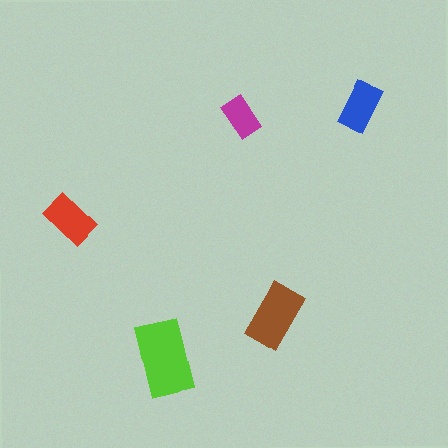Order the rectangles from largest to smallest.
the lime one, the brown one, the red one, the blue one, the magenta one.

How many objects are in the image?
There are 5 objects in the image.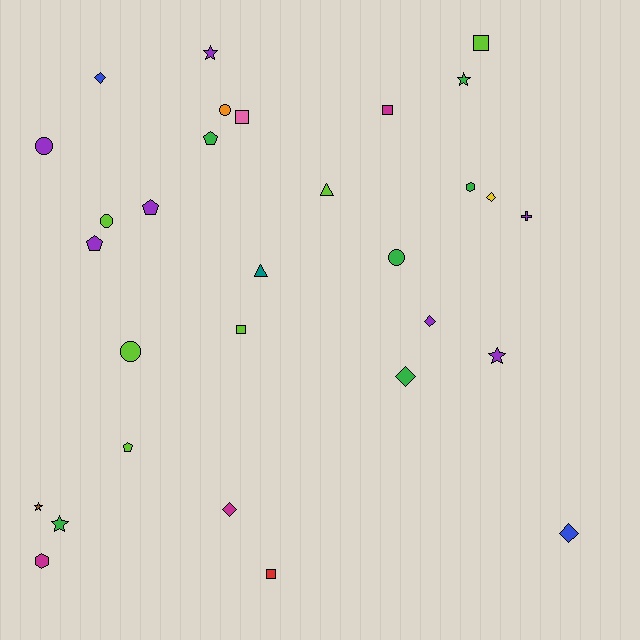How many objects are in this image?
There are 30 objects.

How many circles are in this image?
There are 5 circles.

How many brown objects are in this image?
There is 1 brown object.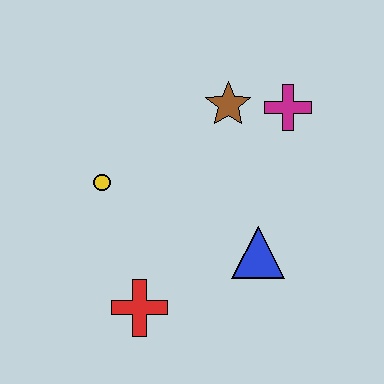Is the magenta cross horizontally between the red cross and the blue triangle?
No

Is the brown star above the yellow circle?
Yes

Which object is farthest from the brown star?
The red cross is farthest from the brown star.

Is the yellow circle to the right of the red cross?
No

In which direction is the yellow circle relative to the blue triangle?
The yellow circle is to the left of the blue triangle.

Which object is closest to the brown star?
The magenta cross is closest to the brown star.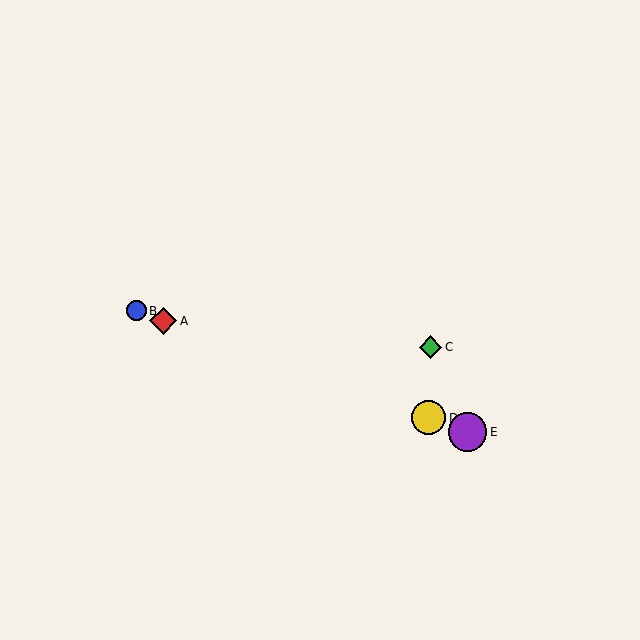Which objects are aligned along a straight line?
Objects A, B, D, E are aligned along a straight line.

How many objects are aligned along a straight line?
4 objects (A, B, D, E) are aligned along a straight line.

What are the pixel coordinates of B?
Object B is at (136, 311).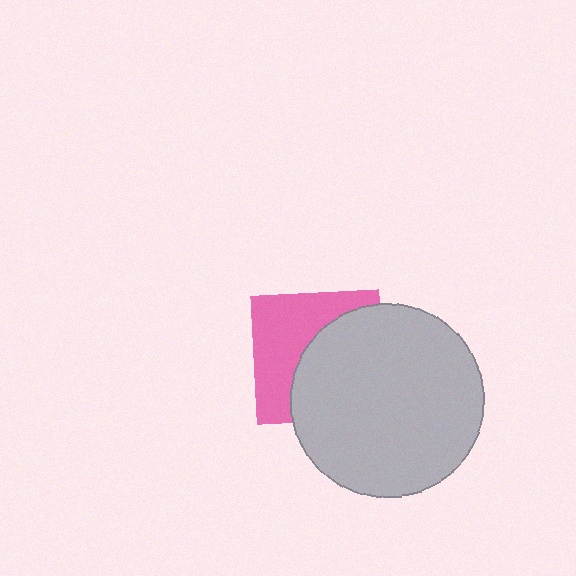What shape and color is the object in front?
The object in front is a light gray circle.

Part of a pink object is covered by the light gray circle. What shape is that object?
It is a square.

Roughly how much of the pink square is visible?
About half of it is visible (roughly 47%).